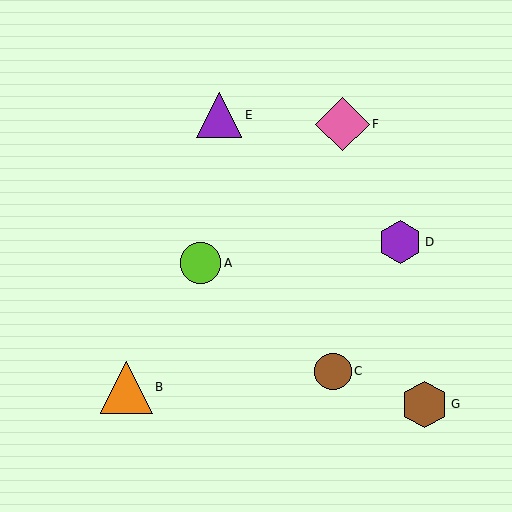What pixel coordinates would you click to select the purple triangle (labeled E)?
Click at (219, 115) to select the purple triangle E.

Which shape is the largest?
The pink diamond (labeled F) is the largest.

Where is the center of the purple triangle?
The center of the purple triangle is at (219, 115).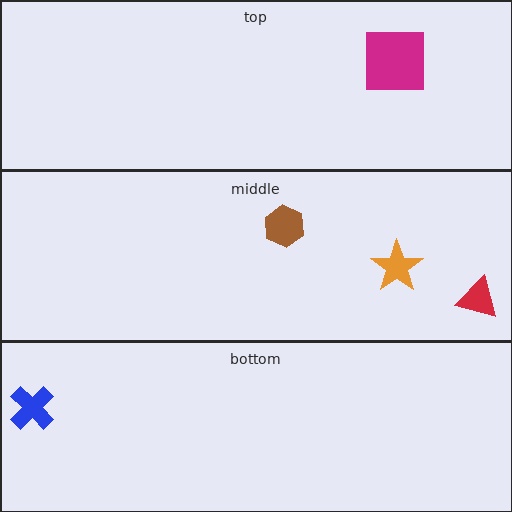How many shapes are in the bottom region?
1.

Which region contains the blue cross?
The bottom region.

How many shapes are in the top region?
1.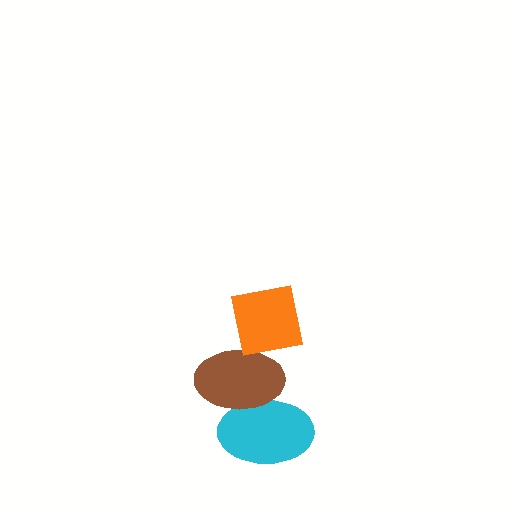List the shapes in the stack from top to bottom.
From top to bottom: the orange square, the brown ellipse, the cyan ellipse.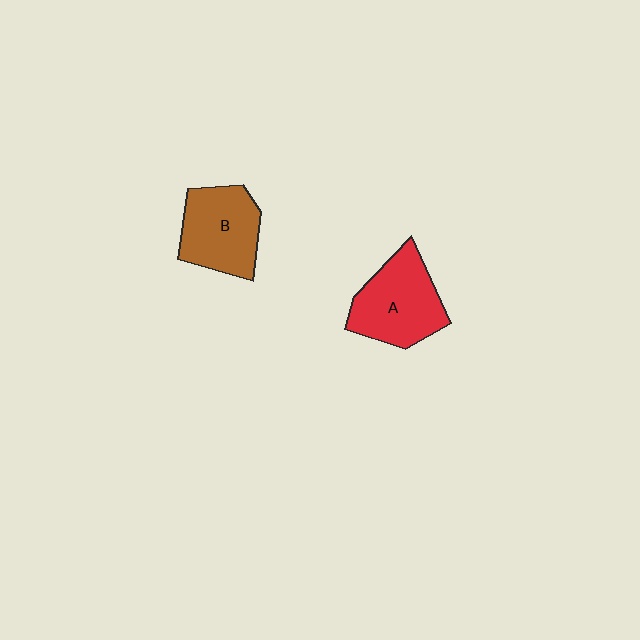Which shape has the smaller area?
Shape B (brown).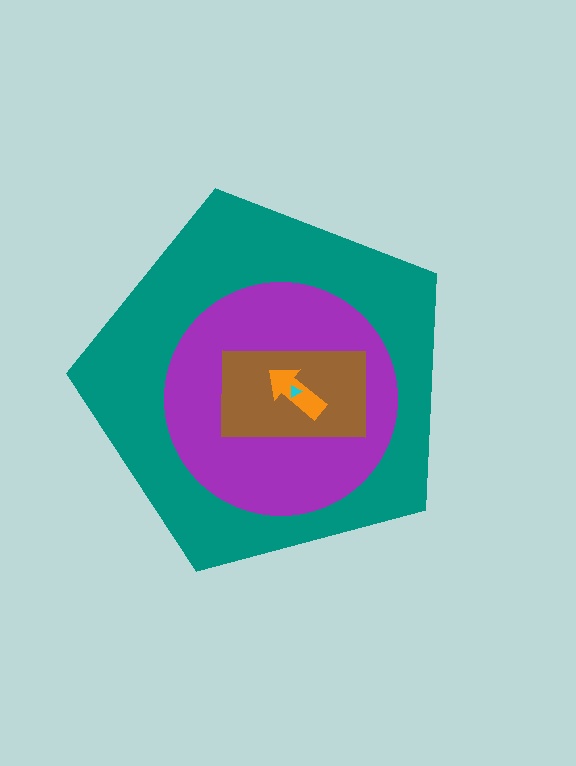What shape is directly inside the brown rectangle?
The orange arrow.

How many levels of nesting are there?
5.